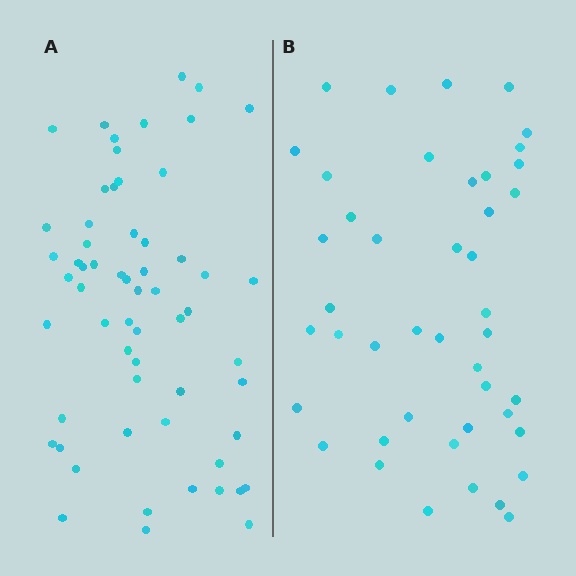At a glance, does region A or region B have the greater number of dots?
Region A (the left region) has more dots.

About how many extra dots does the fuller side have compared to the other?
Region A has approximately 15 more dots than region B.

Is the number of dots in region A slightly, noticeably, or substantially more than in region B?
Region A has noticeably more, but not dramatically so. The ratio is roughly 1.4 to 1.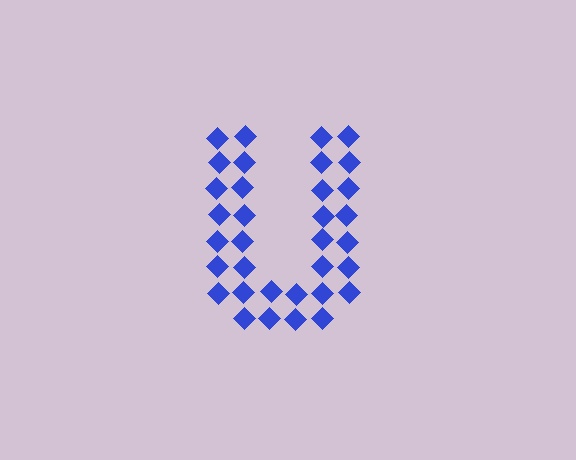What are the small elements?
The small elements are diamonds.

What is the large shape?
The large shape is the letter U.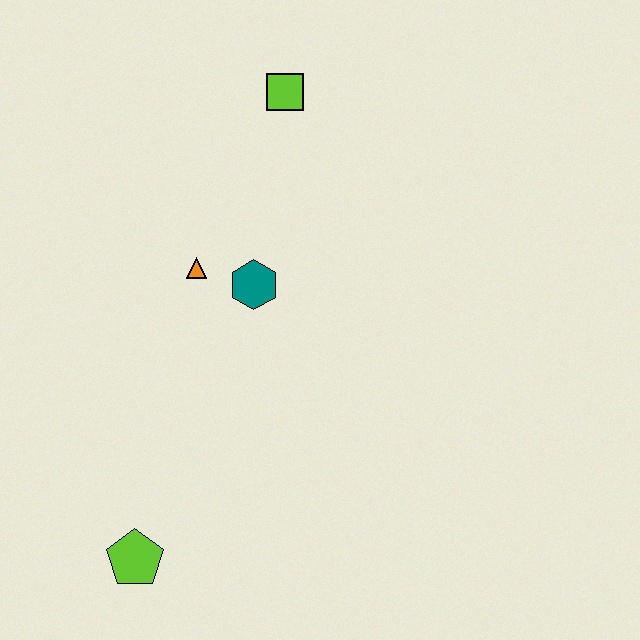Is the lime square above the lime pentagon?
Yes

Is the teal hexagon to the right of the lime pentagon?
Yes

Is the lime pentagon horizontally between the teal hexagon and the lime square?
No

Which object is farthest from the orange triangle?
The lime pentagon is farthest from the orange triangle.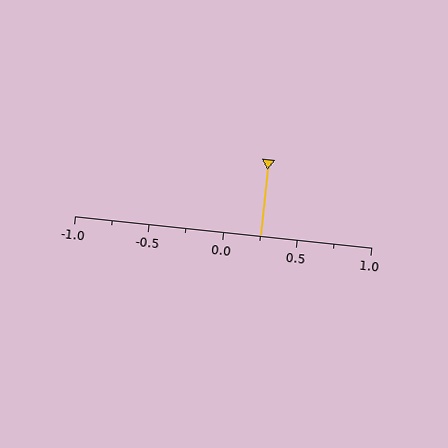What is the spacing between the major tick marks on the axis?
The major ticks are spaced 0.5 apart.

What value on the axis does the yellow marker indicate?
The marker indicates approximately 0.25.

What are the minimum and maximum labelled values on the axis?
The axis runs from -1.0 to 1.0.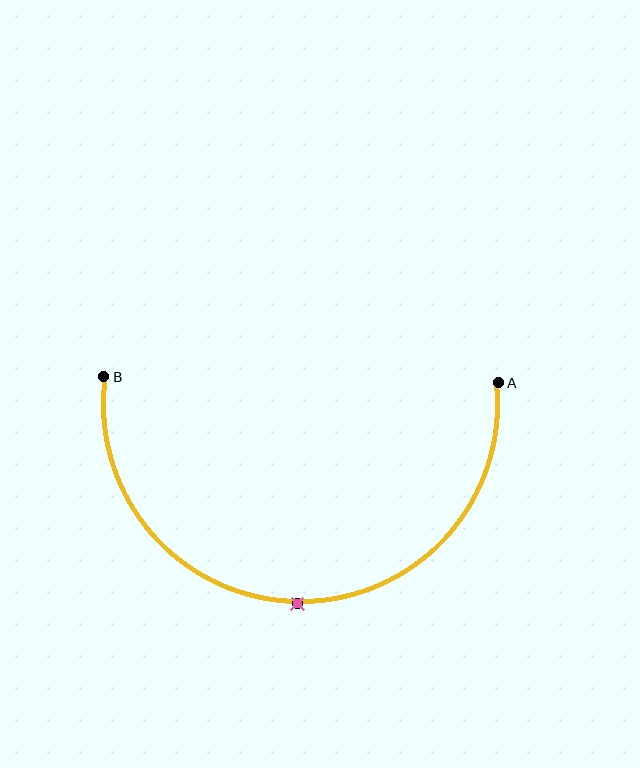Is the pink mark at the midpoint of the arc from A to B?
Yes. The pink mark lies on the arc at equal arc-length from both A and B — it is the arc midpoint.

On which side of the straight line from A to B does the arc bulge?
The arc bulges below the straight line connecting A and B.